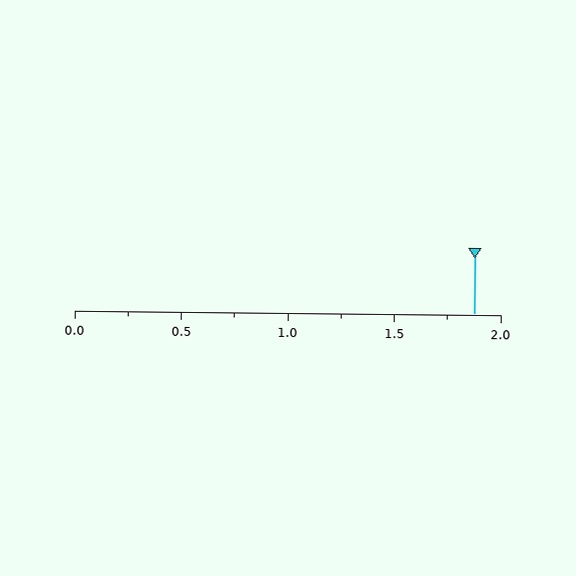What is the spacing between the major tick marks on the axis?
The major ticks are spaced 0.5 apart.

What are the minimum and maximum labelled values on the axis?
The axis runs from 0.0 to 2.0.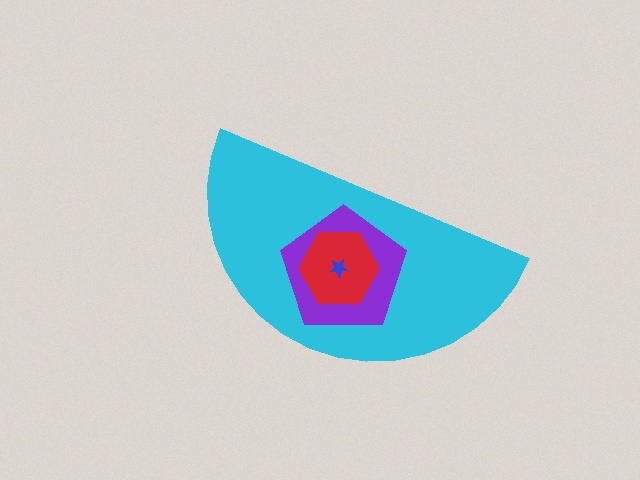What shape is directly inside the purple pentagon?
The red hexagon.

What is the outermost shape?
The cyan semicircle.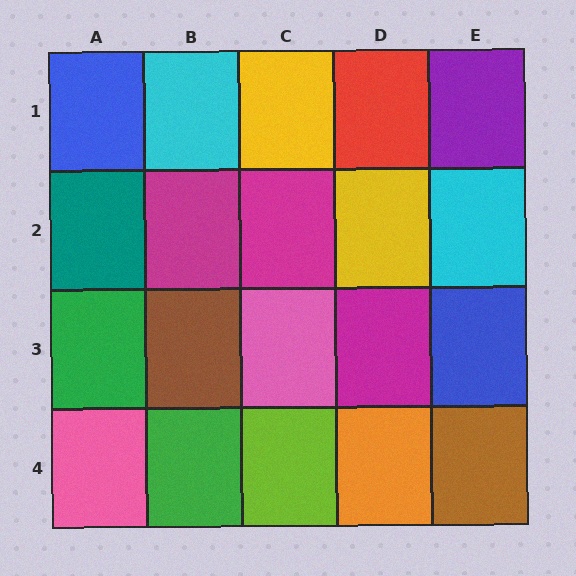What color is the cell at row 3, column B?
Brown.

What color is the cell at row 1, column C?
Yellow.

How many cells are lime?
1 cell is lime.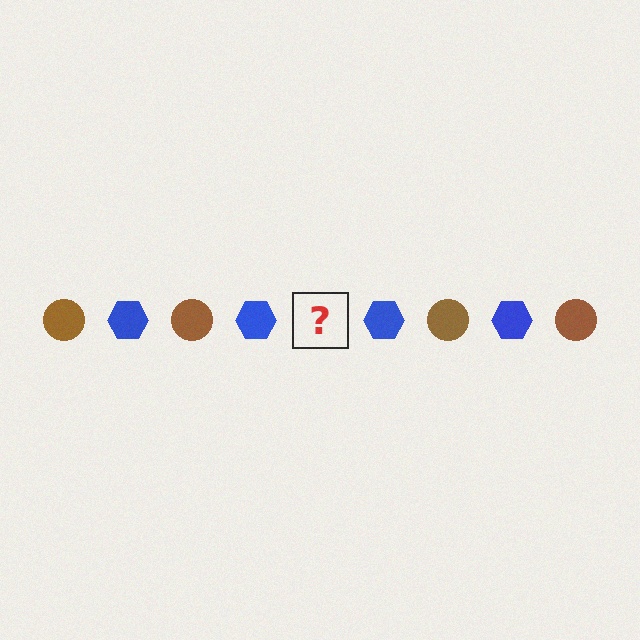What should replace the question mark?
The question mark should be replaced with a brown circle.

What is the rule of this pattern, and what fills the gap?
The rule is that the pattern alternates between brown circle and blue hexagon. The gap should be filled with a brown circle.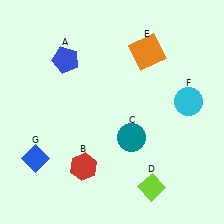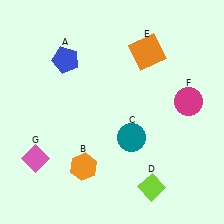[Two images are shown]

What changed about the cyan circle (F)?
In Image 1, F is cyan. In Image 2, it changed to magenta.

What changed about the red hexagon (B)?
In Image 1, B is red. In Image 2, it changed to orange.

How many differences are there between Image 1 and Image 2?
There are 3 differences between the two images.